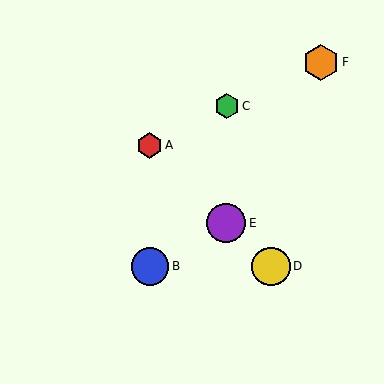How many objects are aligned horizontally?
2 objects (B, D) are aligned horizontally.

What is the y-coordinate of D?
Object D is at y≈266.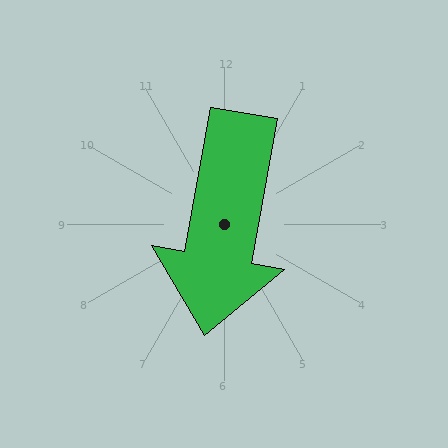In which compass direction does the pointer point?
South.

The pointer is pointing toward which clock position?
Roughly 6 o'clock.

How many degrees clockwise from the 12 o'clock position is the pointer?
Approximately 190 degrees.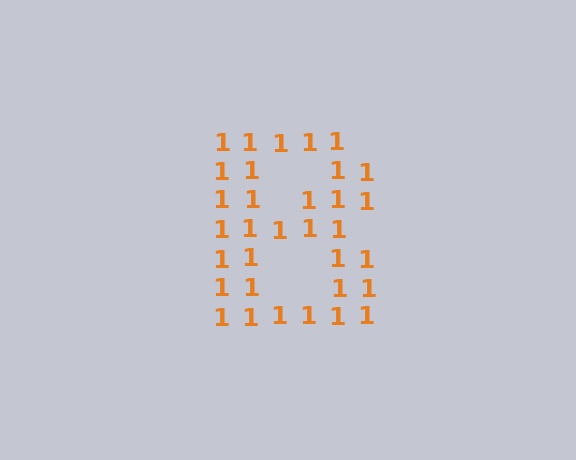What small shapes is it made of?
It is made of small digit 1's.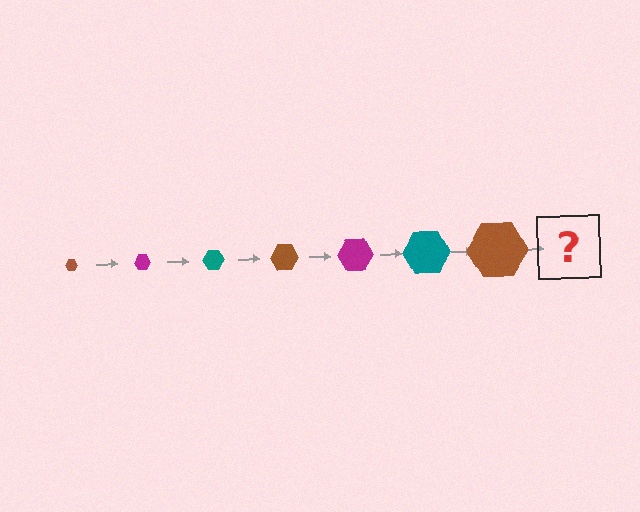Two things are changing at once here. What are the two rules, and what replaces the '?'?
The two rules are that the hexagon grows larger each step and the color cycles through brown, magenta, and teal. The '?' should be a magenta hexagon, larger than the previous one.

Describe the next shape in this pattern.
It should be a magenta hexagon, larger than the previous one.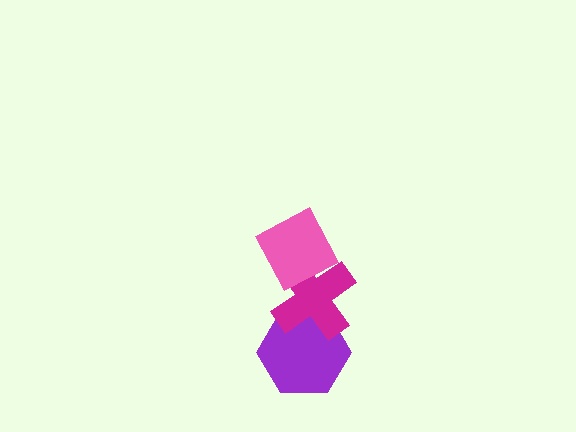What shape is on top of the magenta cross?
The pink diamond is on top of the magenta cross.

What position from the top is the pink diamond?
The pink diamond is 1st from the top.